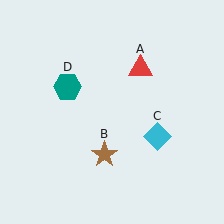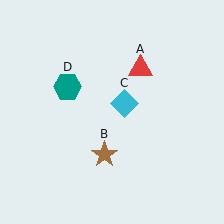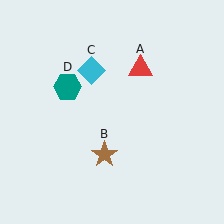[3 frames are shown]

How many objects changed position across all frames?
1 object changed position: cyan diamond (object C).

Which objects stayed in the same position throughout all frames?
Red triangle (object A) and brown star (object B) and teal hexagon (object D) remained stationary.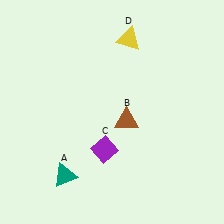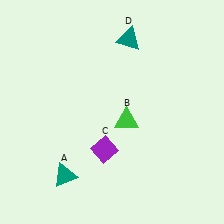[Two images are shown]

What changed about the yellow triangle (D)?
In Image 1, D is yellow. In Image 2, it changed to teal.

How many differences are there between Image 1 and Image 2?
There are 2 differences between the two images.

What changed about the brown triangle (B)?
In Image 1, B is brown. In Image 2, it changed to green.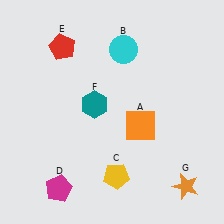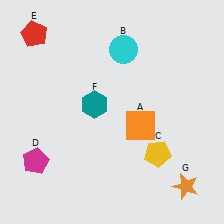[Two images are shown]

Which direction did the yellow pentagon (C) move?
The yellow pentagon (C) moved right.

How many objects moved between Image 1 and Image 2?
3 objects moved between the two images.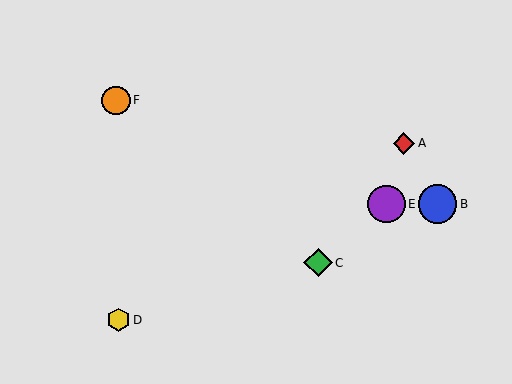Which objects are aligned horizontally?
Objects B, E are aligned horizontally.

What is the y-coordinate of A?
Object A is at y≈143.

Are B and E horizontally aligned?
Yes, both are at y≈204.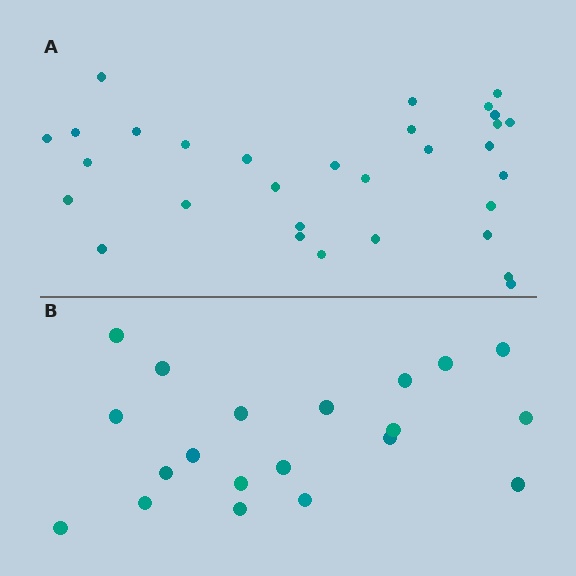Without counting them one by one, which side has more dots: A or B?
Region A (the top region) has more dots.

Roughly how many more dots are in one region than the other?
Region A has roughly 12 or so more dots than region B.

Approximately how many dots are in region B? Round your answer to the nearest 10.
About 20 dots.